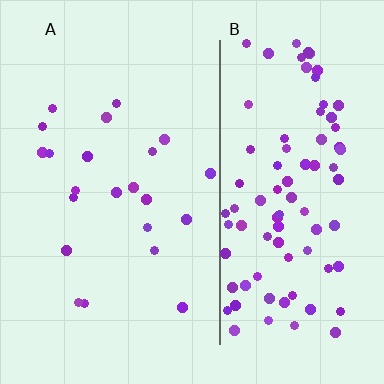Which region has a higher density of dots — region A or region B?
B (the right).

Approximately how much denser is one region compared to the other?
Approximately 4.1× — region B over region A.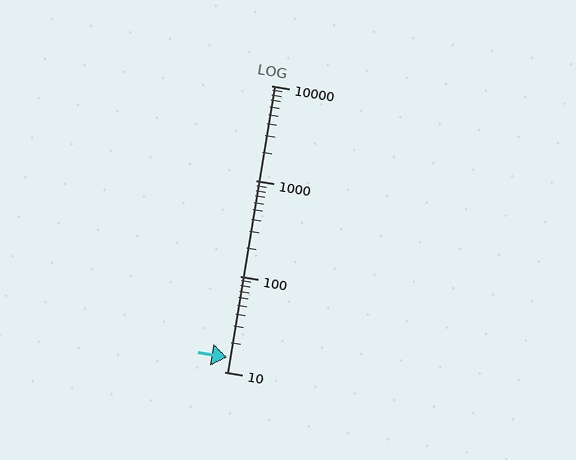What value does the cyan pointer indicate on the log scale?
The pointer indicates approximately 14.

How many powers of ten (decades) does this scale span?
The scale spans 3 decades, from 10 to 10000.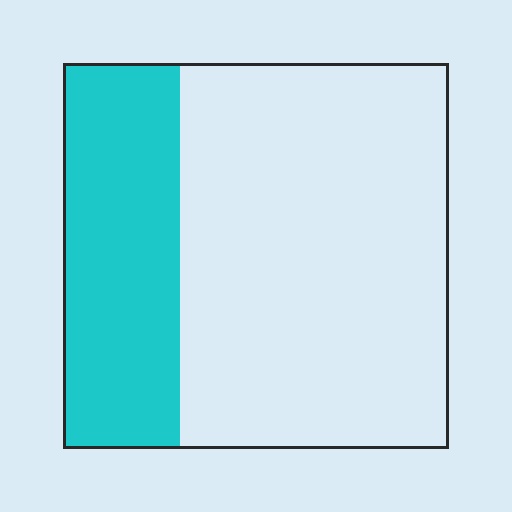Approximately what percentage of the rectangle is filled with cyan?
Approximately 30%.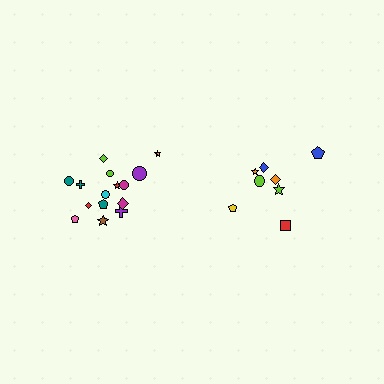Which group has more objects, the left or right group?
The left group.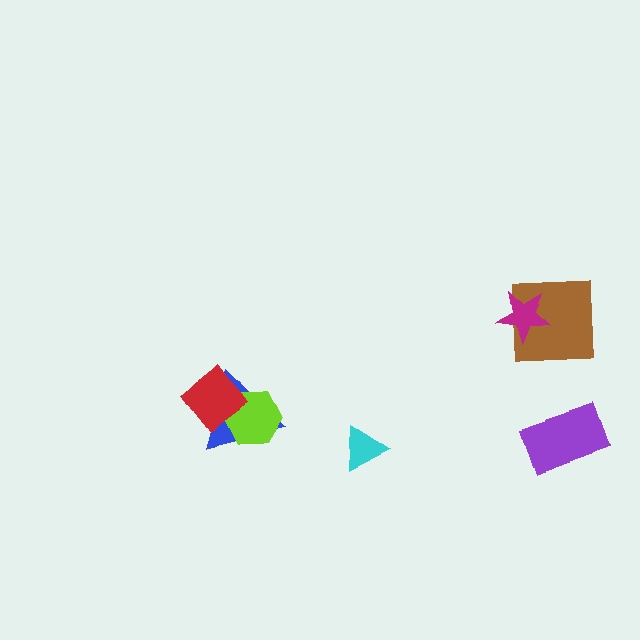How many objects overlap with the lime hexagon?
2 objects overlap with the lime hexagon.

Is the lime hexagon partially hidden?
Yes, it is partially covered by another shape.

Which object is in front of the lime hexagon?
The red diamond is in front of the lime hexagon.